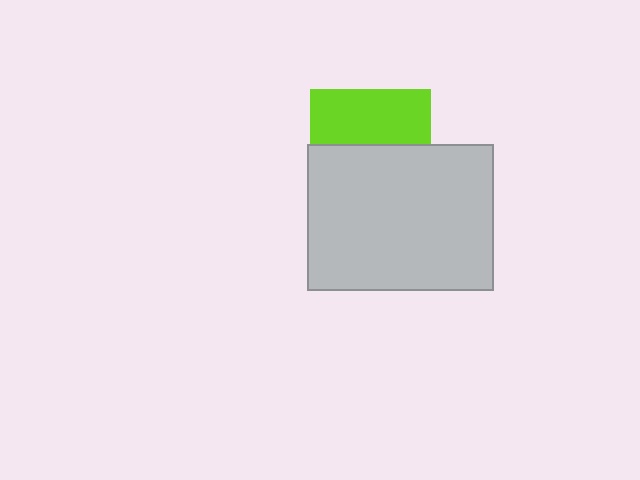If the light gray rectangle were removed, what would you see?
You would see the complete lime square.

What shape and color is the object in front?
The object in front is a light gray rectangle.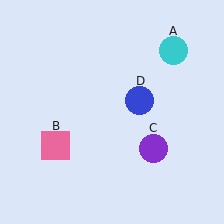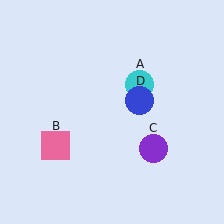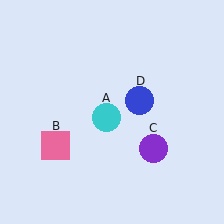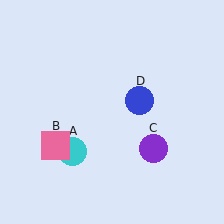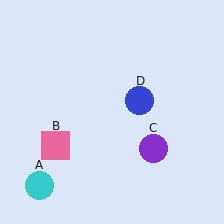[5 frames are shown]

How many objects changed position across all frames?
1 object changed position: cyan circle (object A).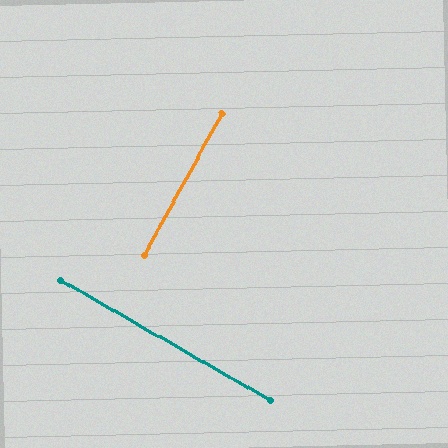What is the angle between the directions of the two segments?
Approximately 89 degrees.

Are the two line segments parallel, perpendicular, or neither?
Perpendicular — they meet at approximately 89°.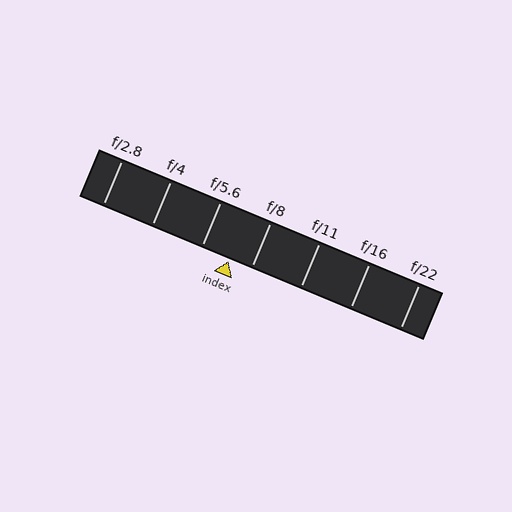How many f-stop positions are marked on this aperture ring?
There are 7 f-stop positions marked.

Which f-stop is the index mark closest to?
The index mark is closest to f/8.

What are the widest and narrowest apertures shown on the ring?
The widest aperture shown is f/2.8 and the narrowest is f/22.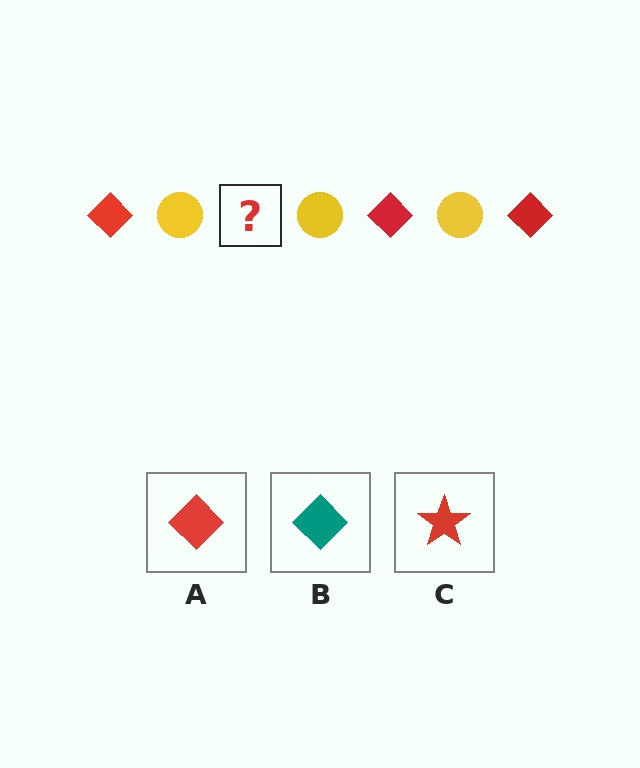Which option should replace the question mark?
Option A.